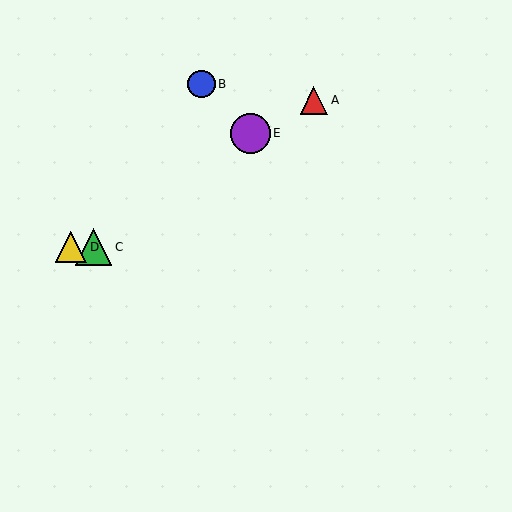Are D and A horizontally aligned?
No, D is at y≈247 and A is at y≈100.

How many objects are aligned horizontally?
2 objects (C, D) are aligned horizontally.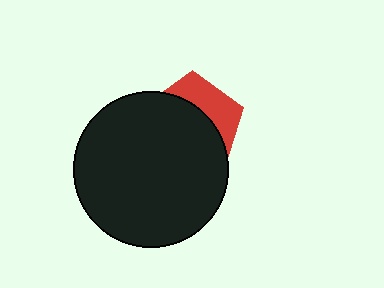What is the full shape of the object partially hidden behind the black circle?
The partially hidden object is a red pentagon.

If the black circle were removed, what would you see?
You would see the complete red pentagon.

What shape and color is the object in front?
The object in front is a black circle.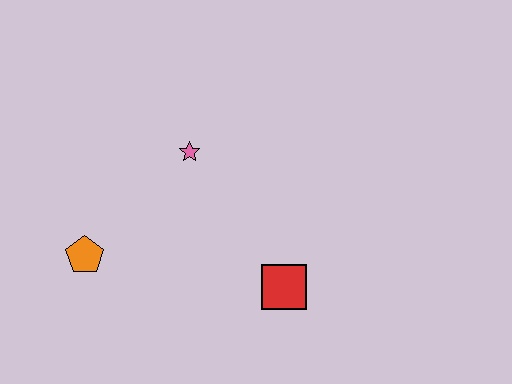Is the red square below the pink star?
Yes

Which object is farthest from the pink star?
The red square is farthest from the pink star.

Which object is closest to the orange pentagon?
The pink star is closest to the orange pentagon.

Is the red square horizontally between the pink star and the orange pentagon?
No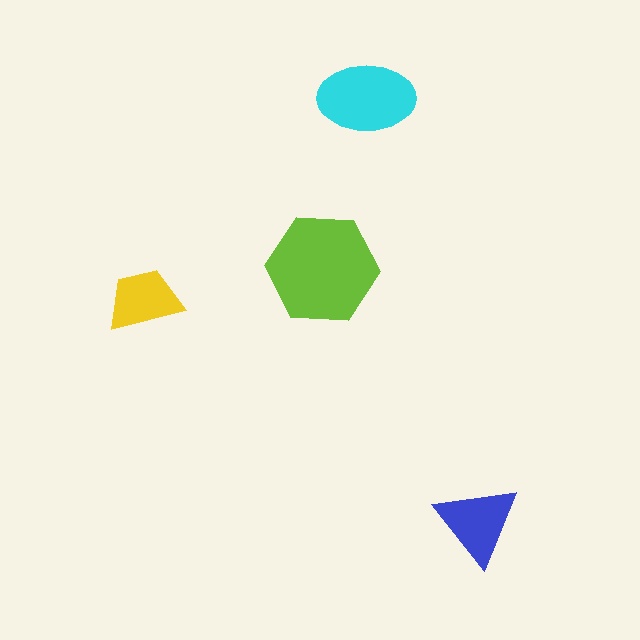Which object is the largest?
The lime hexagon.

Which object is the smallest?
The yellow trapezoid.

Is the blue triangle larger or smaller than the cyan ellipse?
Smaller.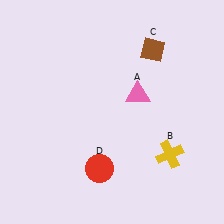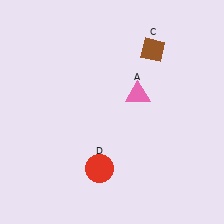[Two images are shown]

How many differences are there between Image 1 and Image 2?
There is 1 difference between the two images.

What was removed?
The yellow cross (B) was removed in Image 2.